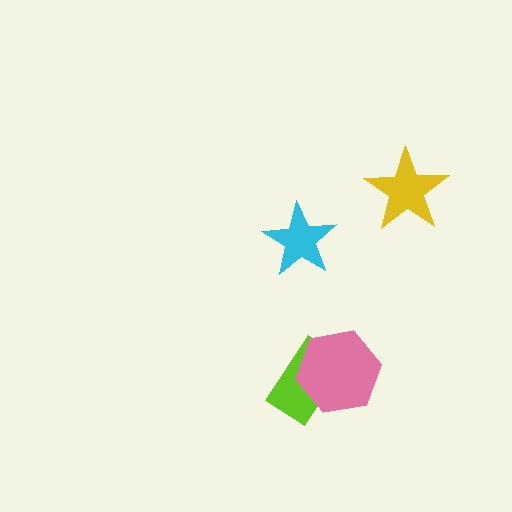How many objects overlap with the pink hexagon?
1 object overlaps with the pink hexagon.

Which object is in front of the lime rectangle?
The pink hexagon is in front of the lime rectangle.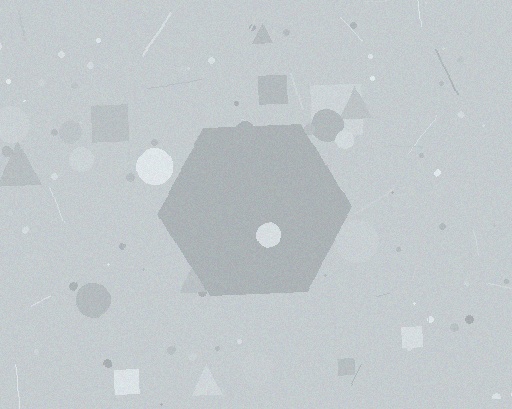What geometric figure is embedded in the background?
A hexagon is embedded in the background.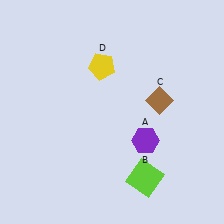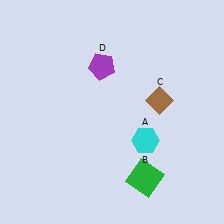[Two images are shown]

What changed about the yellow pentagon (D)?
In Image 1, D is yellow. In Image 2, it changed to purple.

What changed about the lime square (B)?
In Image 1, B is lime. In Image 2, it changed to green.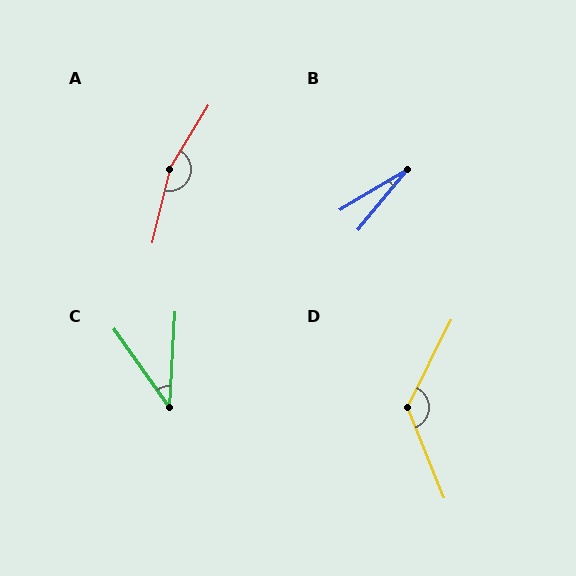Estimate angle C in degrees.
Approximately 38 degrees.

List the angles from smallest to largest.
B (19°), C (38°), D (131°), A (162°).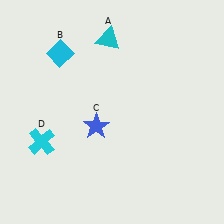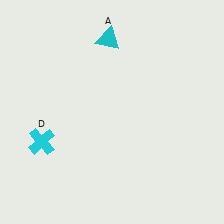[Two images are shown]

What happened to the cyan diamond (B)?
The cyan diamond (B) was removed in Image 2. It was in the top-left area of Image 1.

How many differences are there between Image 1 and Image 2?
There are 2 differences between the two images.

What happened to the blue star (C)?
The blue star (C) was removed in Image 2. It was in the bottom-left area of Image 1.